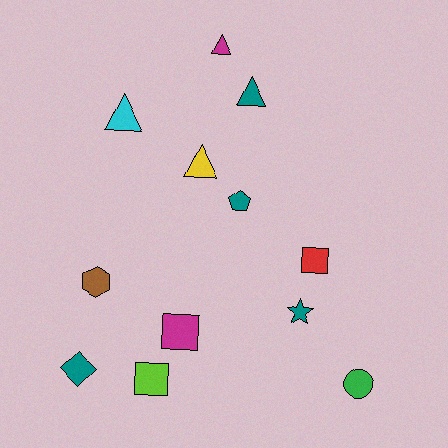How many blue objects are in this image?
There are no blue objects.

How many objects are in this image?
There are 12 objects.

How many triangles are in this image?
There are 4 triangles.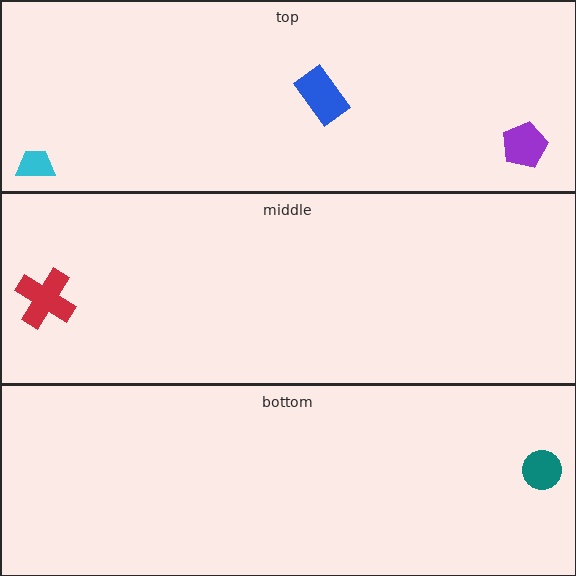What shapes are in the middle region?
The red cross.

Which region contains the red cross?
The middle region.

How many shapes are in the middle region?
1.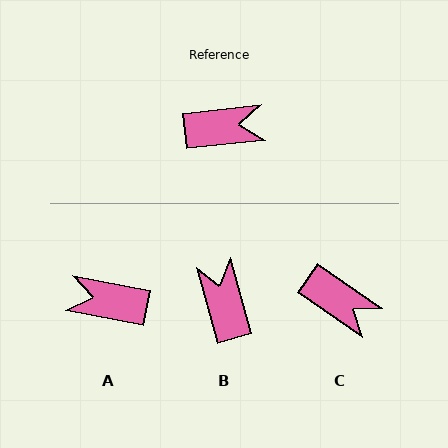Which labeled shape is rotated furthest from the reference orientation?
A, about 163 degrees away.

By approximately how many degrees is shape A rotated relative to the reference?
Approximately 163 degrees counter-clockwise.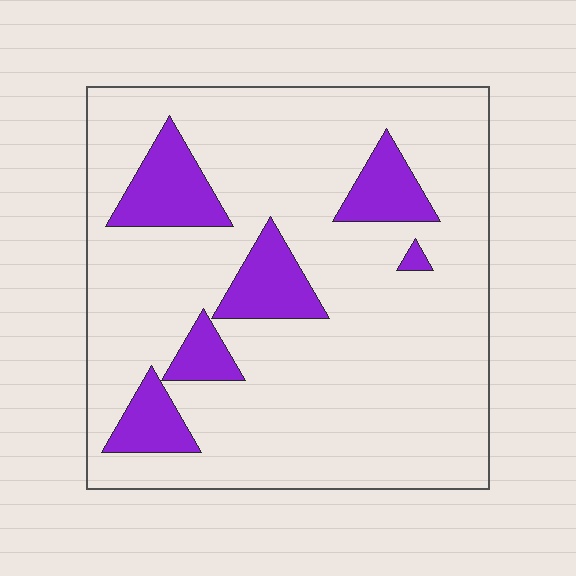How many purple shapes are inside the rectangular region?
6.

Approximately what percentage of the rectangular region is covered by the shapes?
Approximately 15%.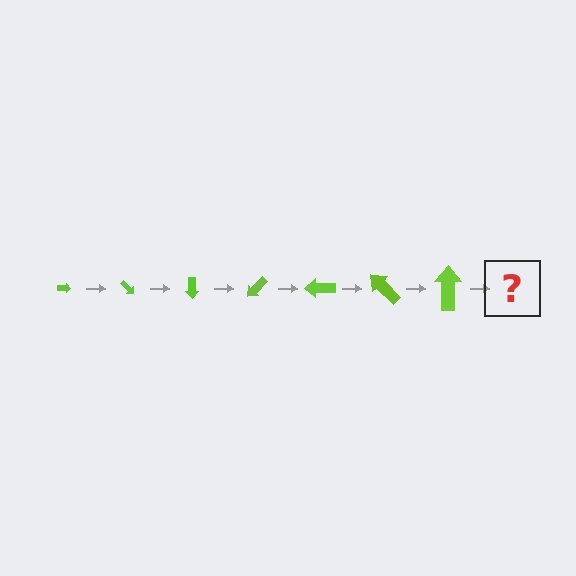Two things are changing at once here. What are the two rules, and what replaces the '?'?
The two rules are that the arrow grows larger each step and it rotates 45 degrees each step. The '?' should be an arrow, larger than the previous one and rotated 315 degrees from the start.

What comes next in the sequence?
The next element should be an arrow, larger than the previous one and rotated 315 degrees from the start.